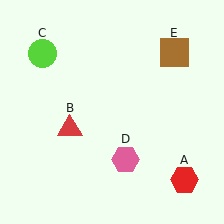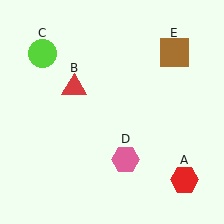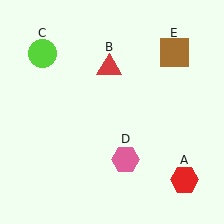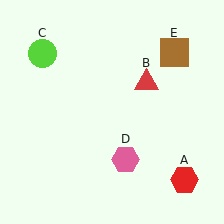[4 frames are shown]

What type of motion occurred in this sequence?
The red triangle (object B) rotated clockwise around the center of the scene.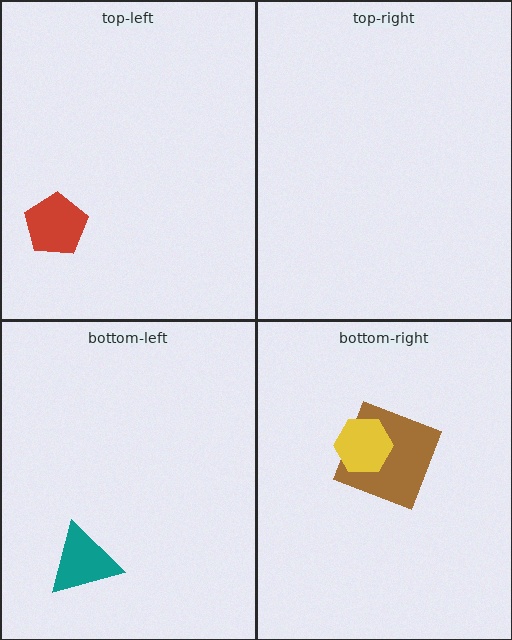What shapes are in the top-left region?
The red pentagon.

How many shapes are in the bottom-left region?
1.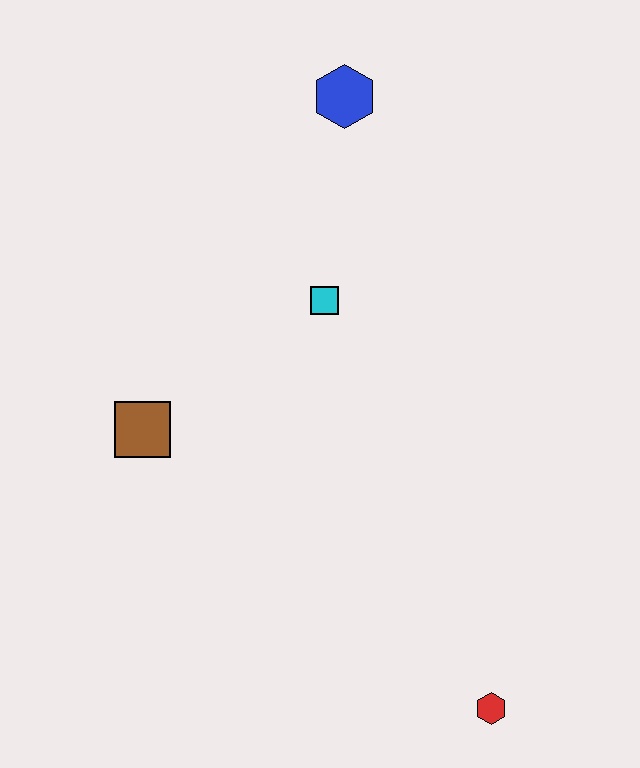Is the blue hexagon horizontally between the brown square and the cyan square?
No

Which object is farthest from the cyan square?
The red hexagon is farthest from the cyan square.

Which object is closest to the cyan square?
The blue hexagon is closest to the cyan square.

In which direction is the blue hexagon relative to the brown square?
The blue hexagon is above the brown square.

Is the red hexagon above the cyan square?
No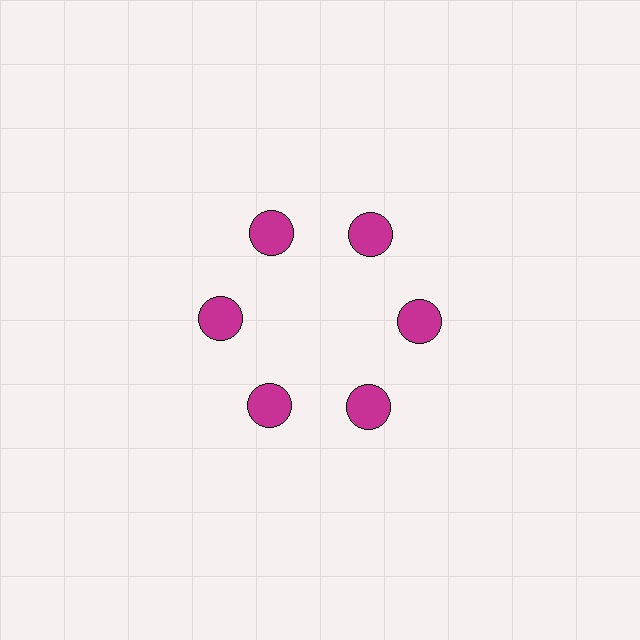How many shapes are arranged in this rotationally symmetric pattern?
There are 6 shapes, arranged in 6 groups of 1.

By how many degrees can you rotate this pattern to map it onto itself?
The pattern maps onto itself every 60 degrees of rotation.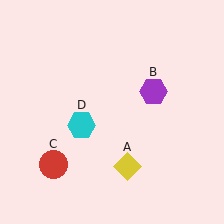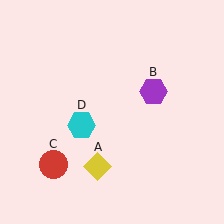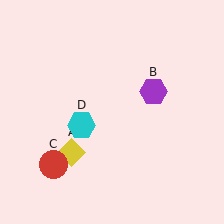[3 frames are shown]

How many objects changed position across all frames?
1 object changed position: yellow diamond (object A).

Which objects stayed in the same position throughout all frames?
Purple hexagon (object B) and red circle (object C) and cyan hexagon (object D) remained stationary.